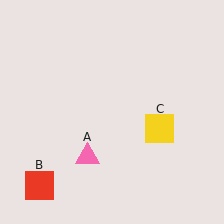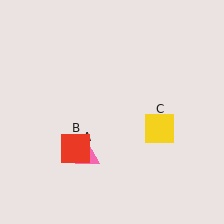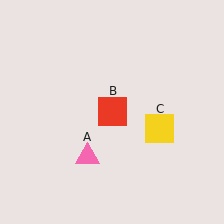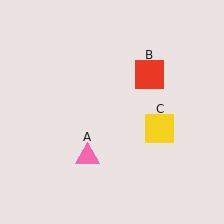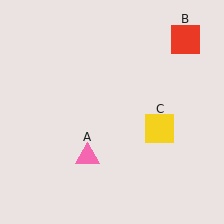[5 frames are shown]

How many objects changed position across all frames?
1 object changed position: red square (object B).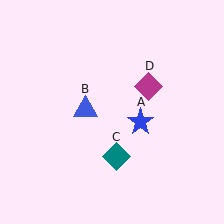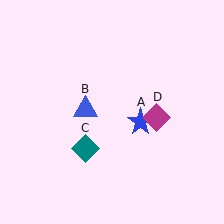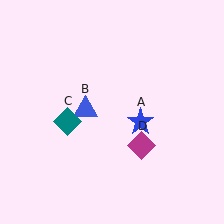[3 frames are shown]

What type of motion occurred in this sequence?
The teal diamond (object C), magenta diamond (object D) rotated clockwise around the center of the scene.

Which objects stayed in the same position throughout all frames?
Blue star (object A) and blue triangle (object B) remained stationary.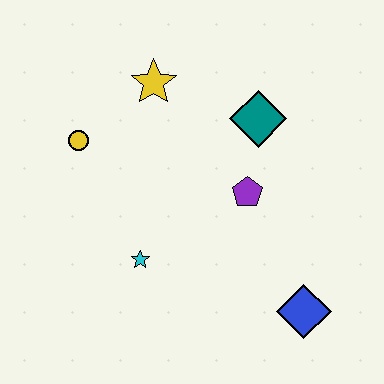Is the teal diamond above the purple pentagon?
Yes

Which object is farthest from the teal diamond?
The blue diamond is farthest from the teal diamond.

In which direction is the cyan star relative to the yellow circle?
The cyan star is below the yellow circle.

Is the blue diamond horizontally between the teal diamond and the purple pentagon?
No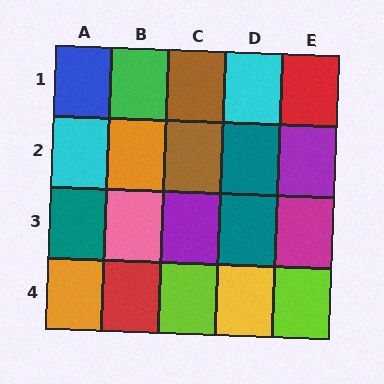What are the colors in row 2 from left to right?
Cyan, orange, brown, teal, purple.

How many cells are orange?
2 cells are orange.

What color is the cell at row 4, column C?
Lime.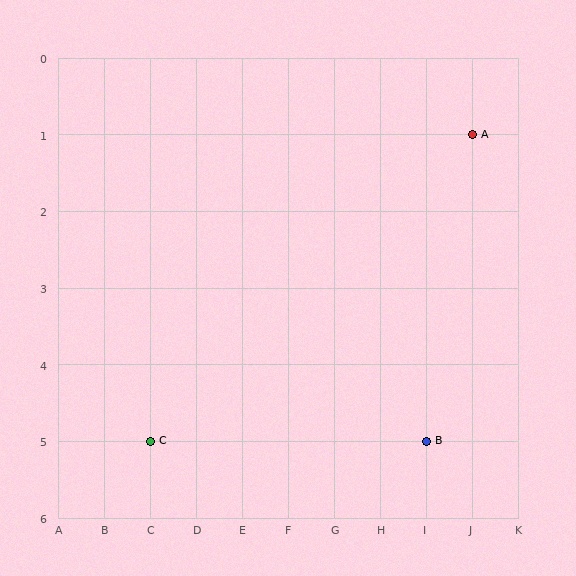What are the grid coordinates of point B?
Point B is at grid coordinates (I, 5).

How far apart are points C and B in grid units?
Points C and B are 6 columns apart.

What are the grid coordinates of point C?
Point C is at grid coordinates (C, 5).